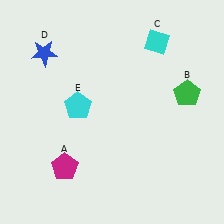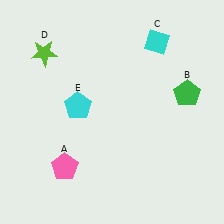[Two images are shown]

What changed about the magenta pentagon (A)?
In Image 1, A is magenta. In Image 2, it changed to pink.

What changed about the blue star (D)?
In Image 1, D is blue. In Image 2, it changed to lime.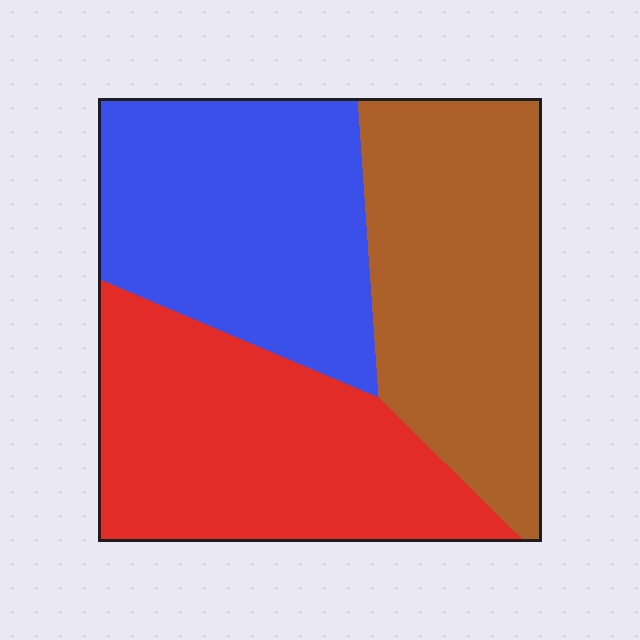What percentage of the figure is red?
Red covers roughly 35% of the figure.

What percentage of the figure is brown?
Brown takes up about one third (1/3) of the figure.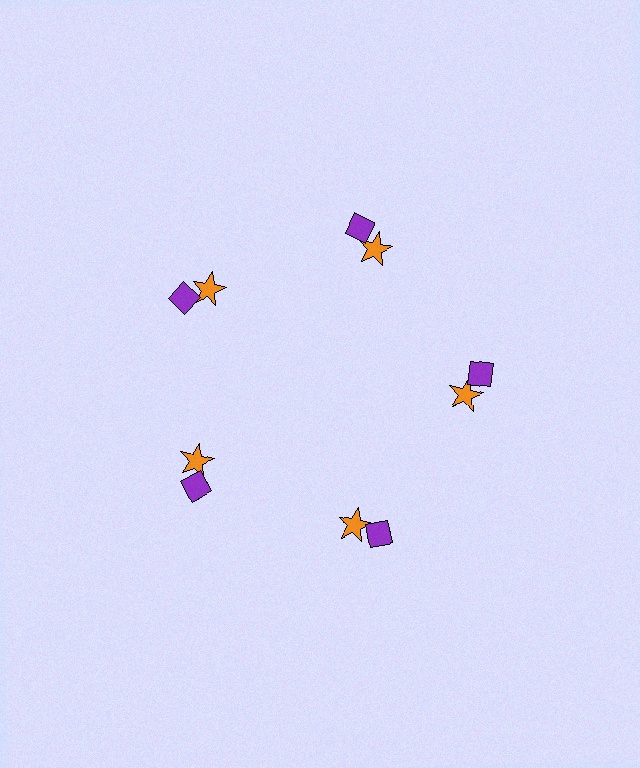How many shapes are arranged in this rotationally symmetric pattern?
There are 10 shapes, arranged in 5 groups of 2.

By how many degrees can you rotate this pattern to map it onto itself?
The pattern maps onto itself every 72 degrees of rotation.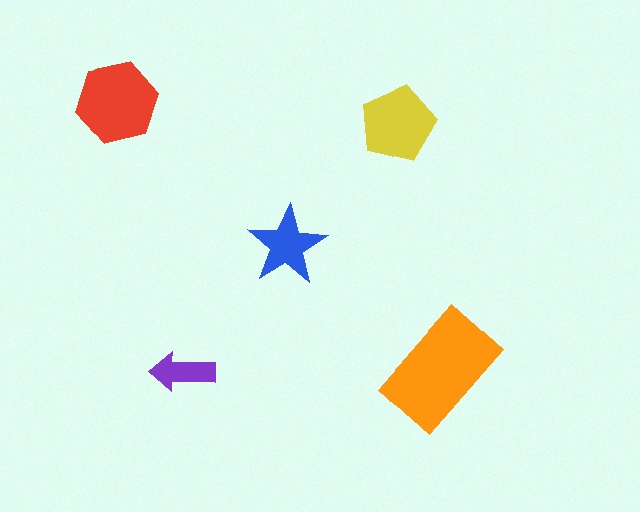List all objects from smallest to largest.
The purple arrow, the blue star, the yellow pentagon, the red hexagon, the orange rectangle.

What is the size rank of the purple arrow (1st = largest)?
5th.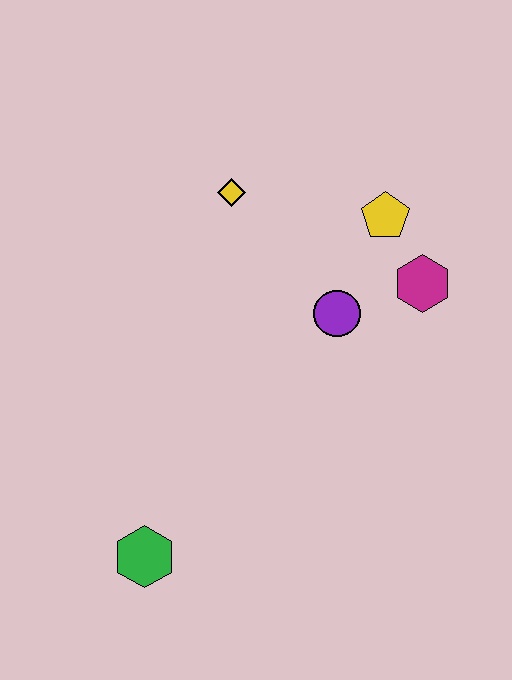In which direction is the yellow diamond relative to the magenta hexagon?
The yellow diamond is to the left of the magenta hexagon.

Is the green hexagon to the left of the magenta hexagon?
Yes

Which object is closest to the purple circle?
The magenta hexagon is closest to the purple circle.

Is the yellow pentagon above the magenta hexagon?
Yes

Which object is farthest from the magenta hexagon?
The green hexagon is farthest from the magenta hexagon.